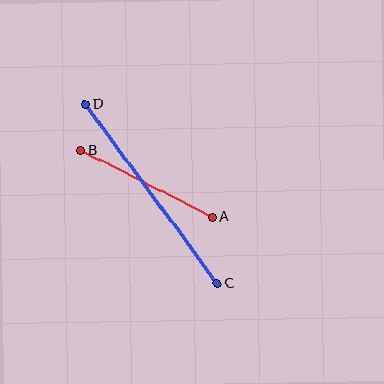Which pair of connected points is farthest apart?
Points C and D are farthest apart.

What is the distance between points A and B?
The distance is approximately 148 pixels.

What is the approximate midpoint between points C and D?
The midpoint is at approximately (151, 194) pixels.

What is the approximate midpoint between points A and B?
The midpoint is at approximately (147, 184) pixels.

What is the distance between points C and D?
The distance is approximately 223 pixels.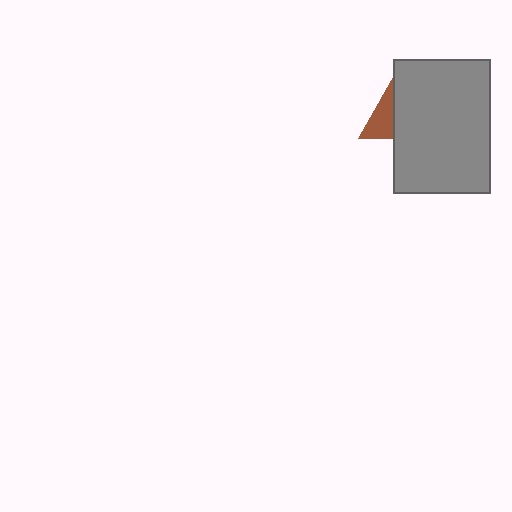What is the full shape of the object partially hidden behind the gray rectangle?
The partially hidden object is a brown triangle.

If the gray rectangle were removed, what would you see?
You would see the complete brown triangle.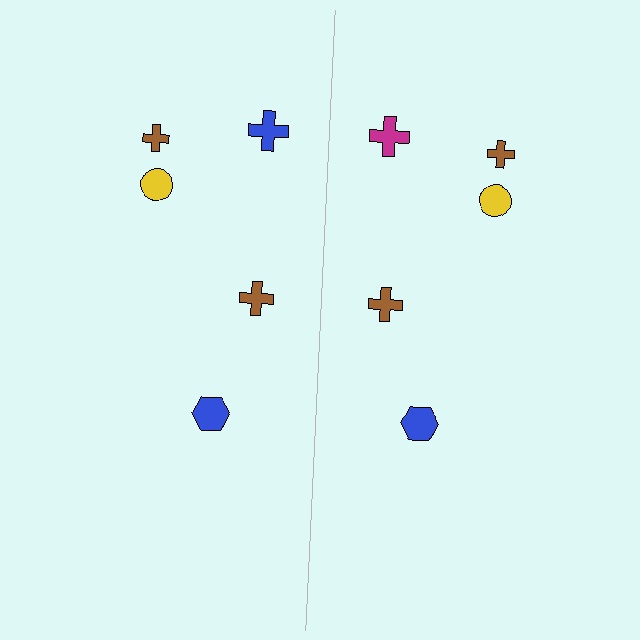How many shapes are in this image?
There are 10 shapes in this image.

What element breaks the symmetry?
The magenta cross on the right side breaks the symmetry — its mirror counterpart is blue.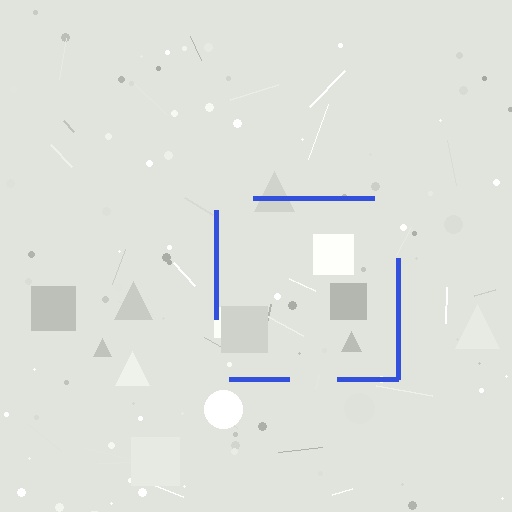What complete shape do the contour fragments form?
The contour fragments form a square.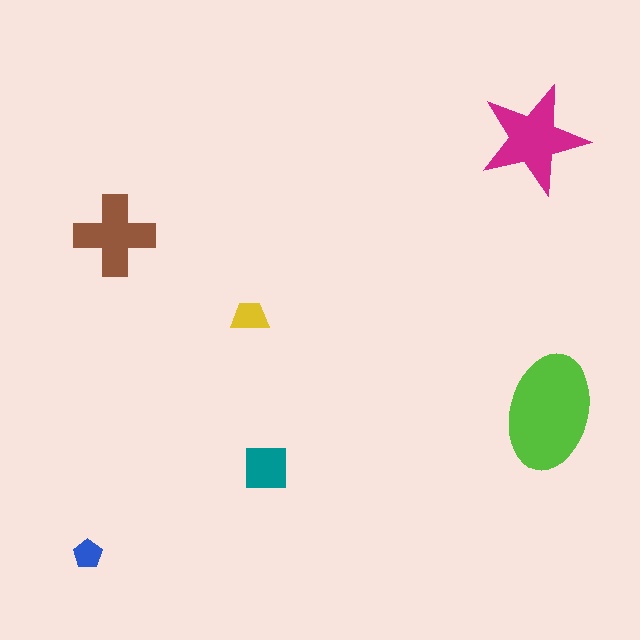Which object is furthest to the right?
The lime ellipse is rightmost.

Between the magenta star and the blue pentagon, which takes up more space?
The magenta star.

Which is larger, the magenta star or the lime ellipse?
The lime ellipse.